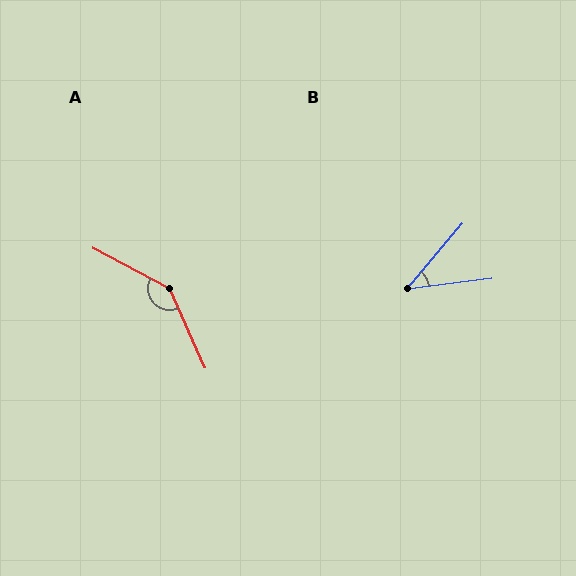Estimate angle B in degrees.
Approximately 43 degrees.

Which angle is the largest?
A, at approximately 142 degrees.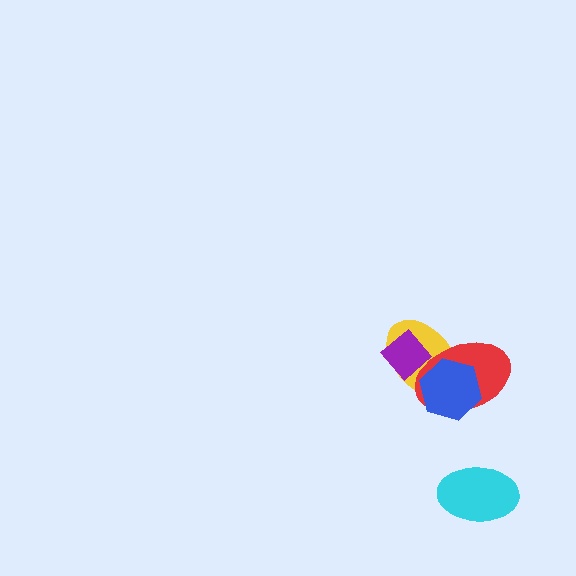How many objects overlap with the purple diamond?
2 objects overlap with the purple diamond.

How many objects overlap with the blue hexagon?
2 objects overlap with the blue hexagon.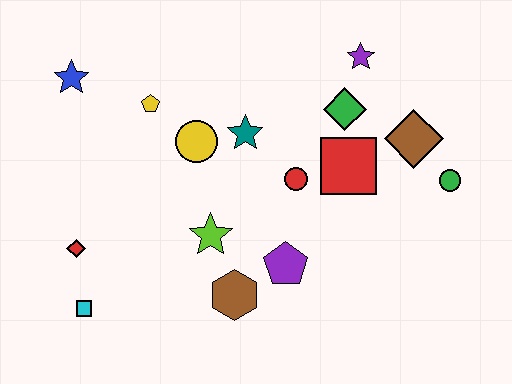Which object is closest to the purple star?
The green diamond is closest to the purple star.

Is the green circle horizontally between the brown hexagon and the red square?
No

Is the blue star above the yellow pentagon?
Yes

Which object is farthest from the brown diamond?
The cyan square is farthest from the brown diamond.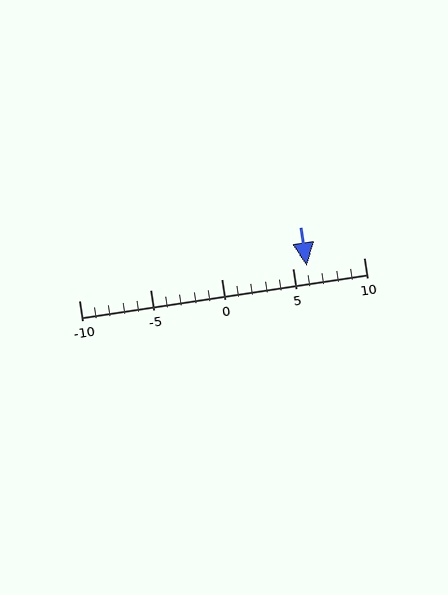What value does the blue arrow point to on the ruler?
The blue arrow points to approximately 6.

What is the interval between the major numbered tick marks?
The major tick marks are spaced 5 units apart.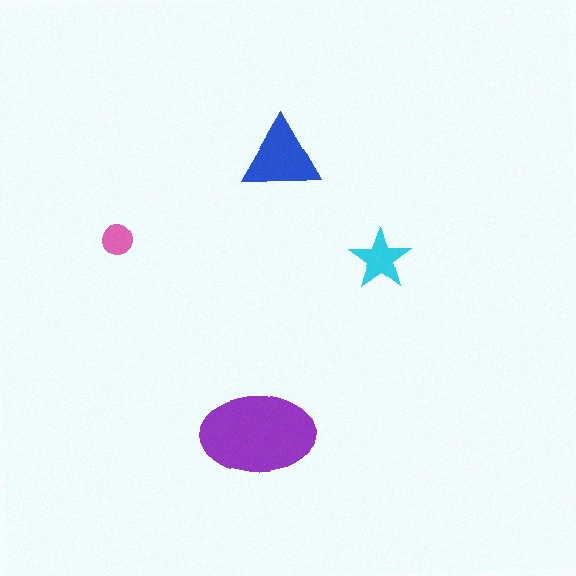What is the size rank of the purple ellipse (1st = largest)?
1st.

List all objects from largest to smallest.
The purple ellipse, the blue triangle, the cyan star, the pink circle.